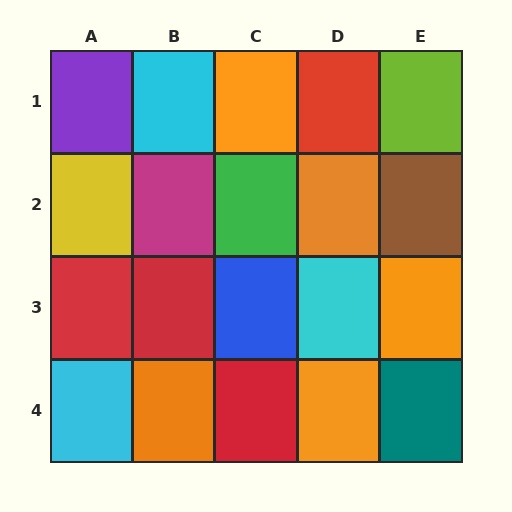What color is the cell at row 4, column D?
Orange.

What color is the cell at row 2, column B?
Magenta.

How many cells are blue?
1 cell is blue.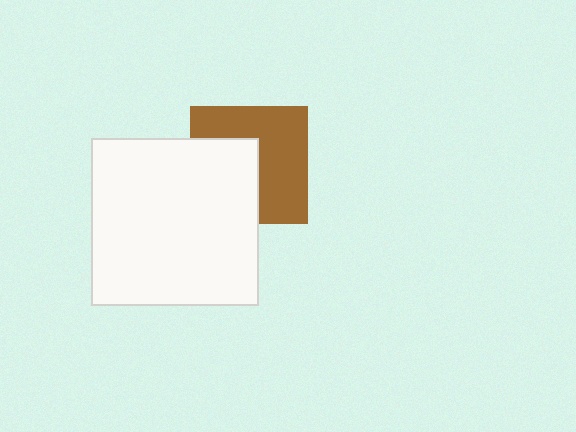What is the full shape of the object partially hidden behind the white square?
The partially hidden object is a brown square.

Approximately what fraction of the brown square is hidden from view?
Roughly 43% of the brown square is hidden behind the white square.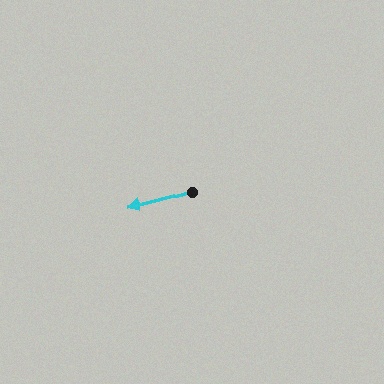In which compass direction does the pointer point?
West.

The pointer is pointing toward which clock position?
Roughly 9 o'clock.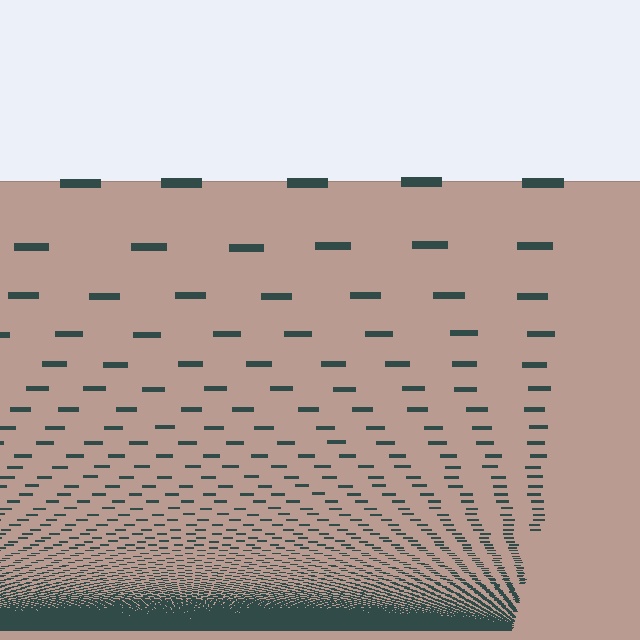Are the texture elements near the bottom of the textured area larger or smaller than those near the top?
Smaller. The gradient is inverted — elements near the bottom are smaller and denser.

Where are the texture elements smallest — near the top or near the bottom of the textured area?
Near the bottom.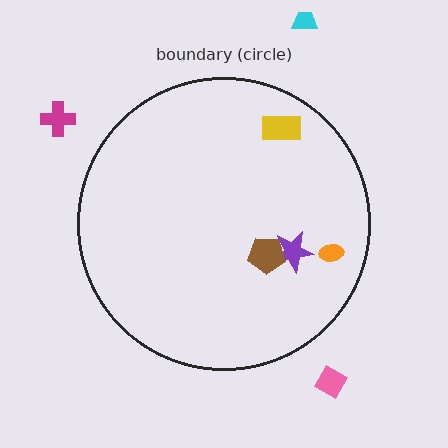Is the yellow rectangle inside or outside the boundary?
Inside.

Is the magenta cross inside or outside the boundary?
Outside.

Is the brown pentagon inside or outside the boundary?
Inside.